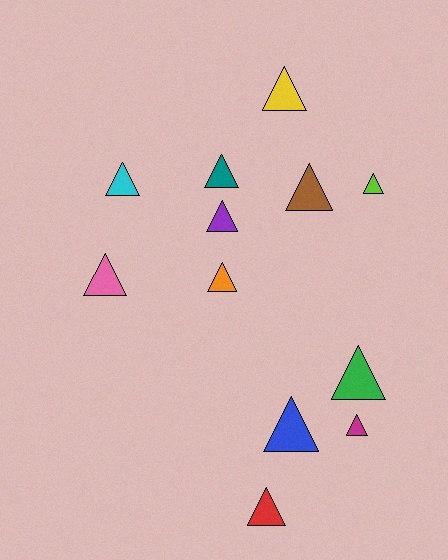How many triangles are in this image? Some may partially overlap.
There are 12 triangles.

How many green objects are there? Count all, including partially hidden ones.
There is 1 green object.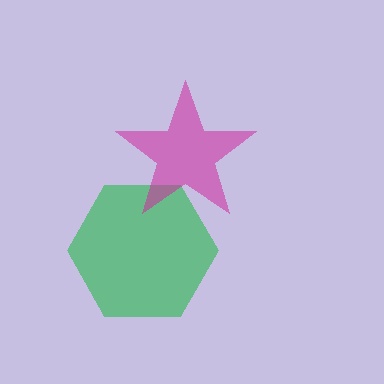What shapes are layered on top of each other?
The layered shapes are: a green hexagon, a magenta star.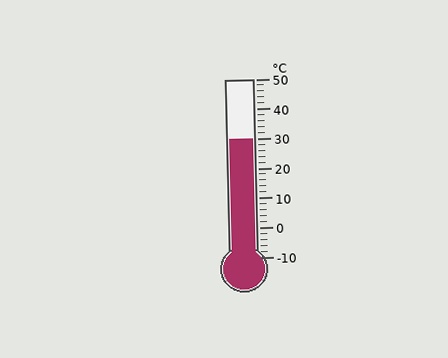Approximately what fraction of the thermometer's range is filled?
The thermometer is filled to approximately 65% of its range.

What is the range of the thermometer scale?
The thermometer scale ranges from -10°C to 50°C.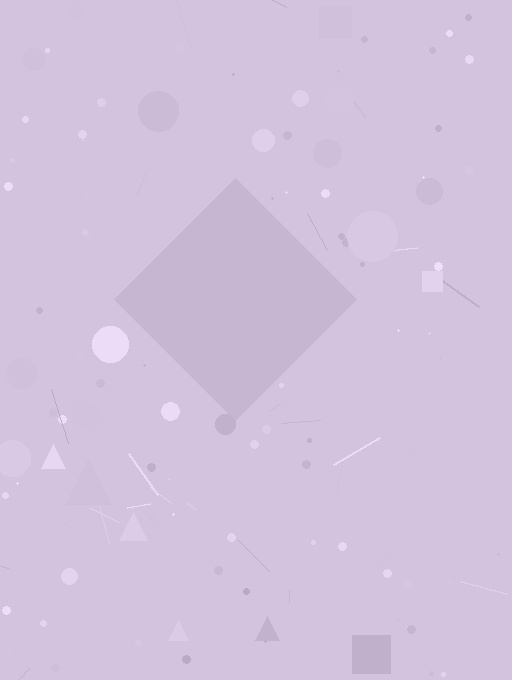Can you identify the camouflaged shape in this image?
The camouflaged shape is a diamond.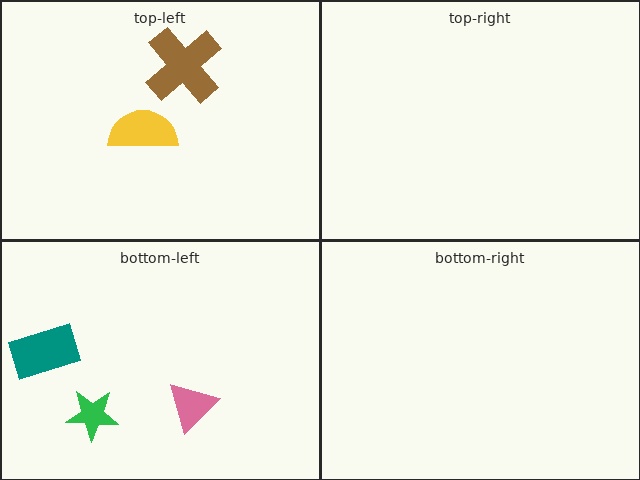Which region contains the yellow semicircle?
The top-left region.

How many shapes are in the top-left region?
2.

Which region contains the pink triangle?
The bottom-left region.